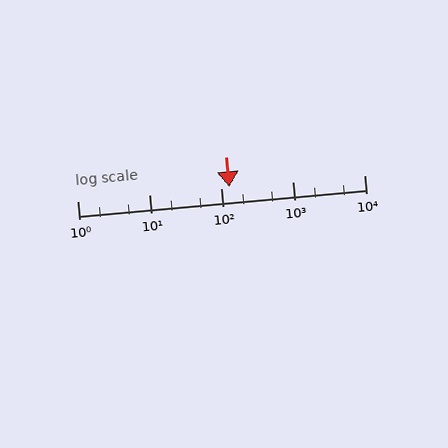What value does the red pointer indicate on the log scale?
The pointer indicates approximately 130.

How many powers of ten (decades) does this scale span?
The scale spans 4 decades, from 1 to 10000.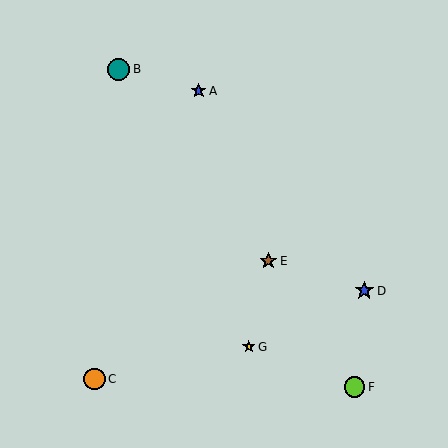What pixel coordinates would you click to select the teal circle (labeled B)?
Click at (119, 69) to select the teal circle B.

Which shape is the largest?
The teal circle (labeled B) is the largest.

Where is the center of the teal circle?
The center of the teal circle is at (119, 69).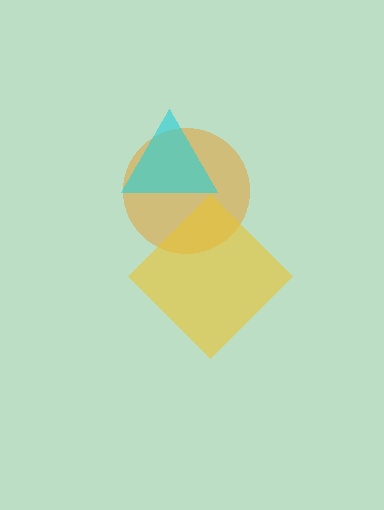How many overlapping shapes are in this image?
There are 3 overlapping shapes in the image.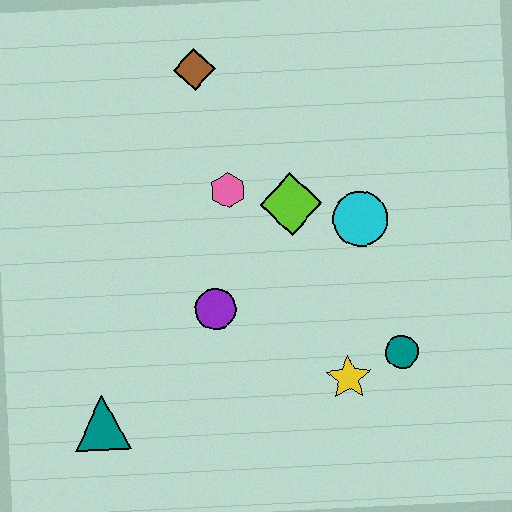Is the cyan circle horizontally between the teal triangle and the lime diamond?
No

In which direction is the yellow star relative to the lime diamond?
The yellow star is below the lime diamond.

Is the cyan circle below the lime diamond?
Yes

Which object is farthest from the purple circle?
The brown diamond is farthest from the purple circle.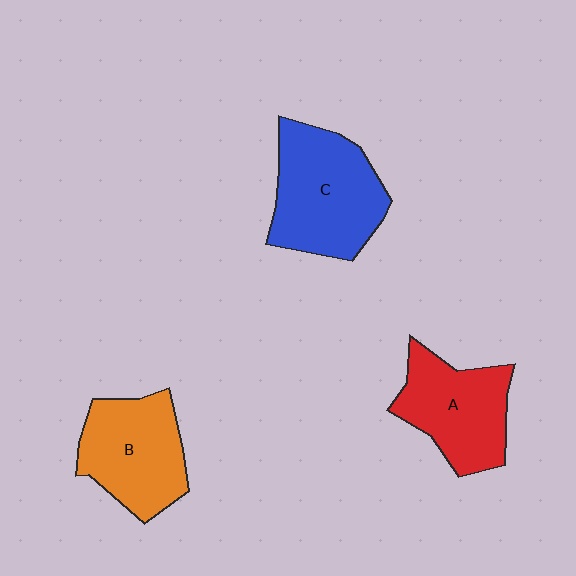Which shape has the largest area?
Shape C (blue).